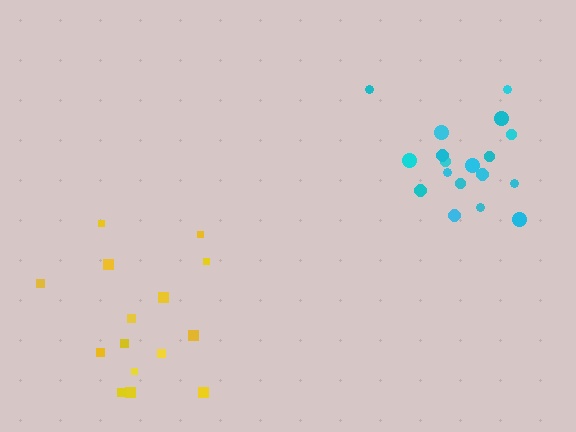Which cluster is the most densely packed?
Cyan.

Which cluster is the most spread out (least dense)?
Yellow.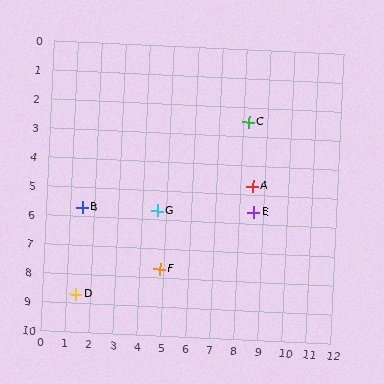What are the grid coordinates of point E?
Point E is at approximately (8.6, 5.6).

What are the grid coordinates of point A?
Point A is at approximately (8.5, 4.7).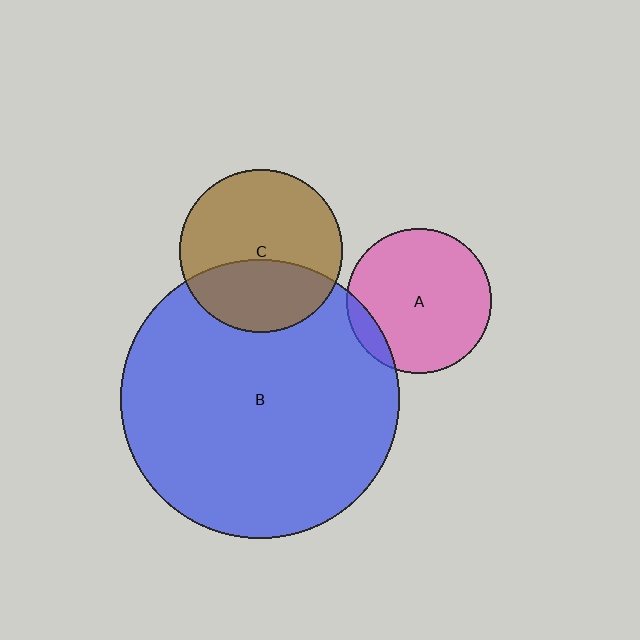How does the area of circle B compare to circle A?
Approximately 3.7 times.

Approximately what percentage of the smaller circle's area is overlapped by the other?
Approximately 40%.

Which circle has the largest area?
Circle B (blue).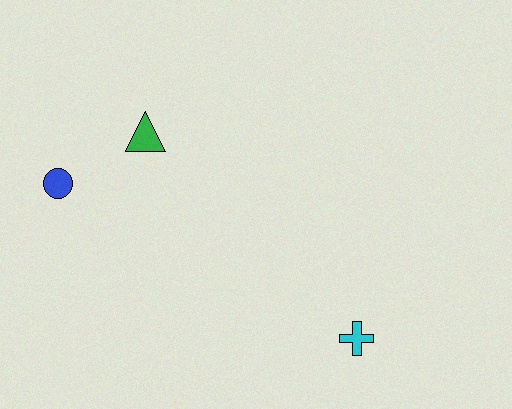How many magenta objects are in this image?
There are no magenta objects.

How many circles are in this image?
There is 1 circle.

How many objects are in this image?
There are 3 objects.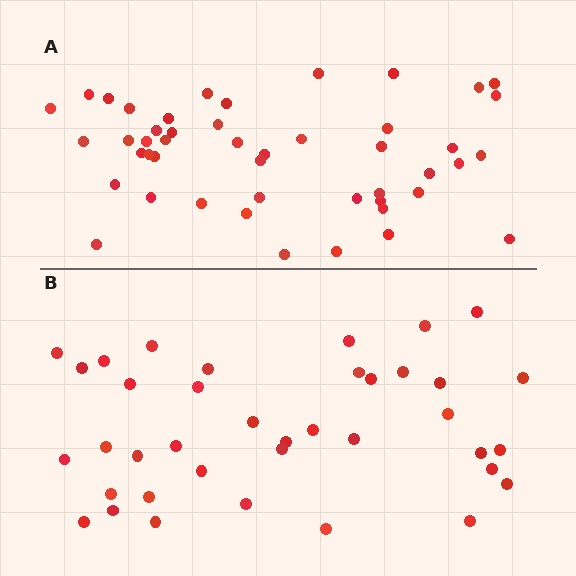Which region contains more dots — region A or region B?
Region A (the top region) has more dots.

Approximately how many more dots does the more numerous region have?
Region A has roughly 8 or so more dots than region B.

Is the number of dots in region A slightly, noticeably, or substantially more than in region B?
Region A has only slightly more — the two regions are fairly close. The ratio is roughly 1.2 to 1.